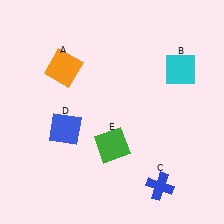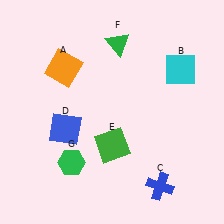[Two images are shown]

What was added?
A green triangle (F), a green hexagon (G) were added in Image 2.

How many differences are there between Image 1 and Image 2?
There are 2 differences between the two images.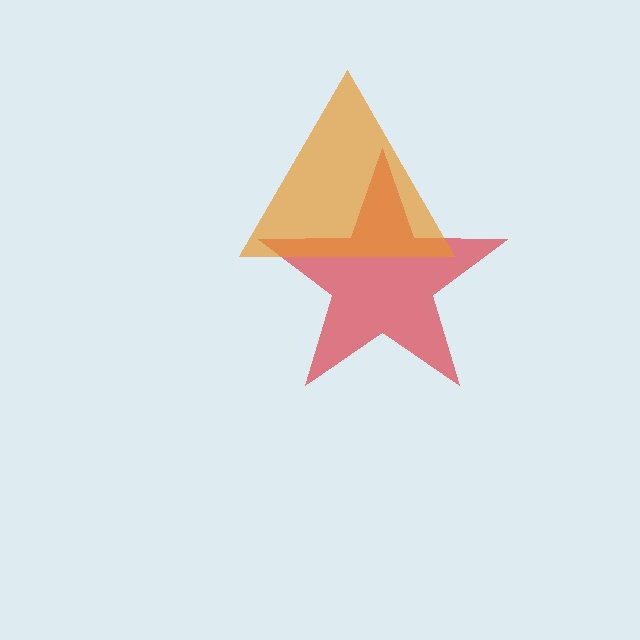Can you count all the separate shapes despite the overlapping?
Yes, there are 2 separate shapes.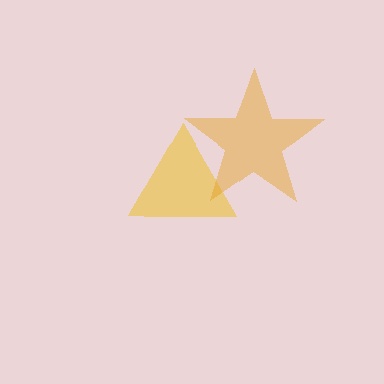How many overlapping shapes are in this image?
There are 2 overlapping shapes in the image.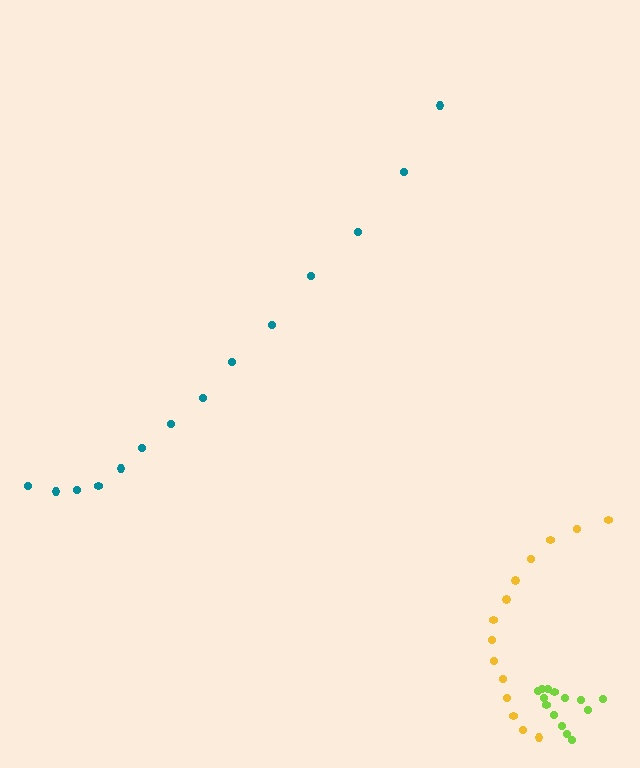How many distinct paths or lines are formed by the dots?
There are 3 distinct paths.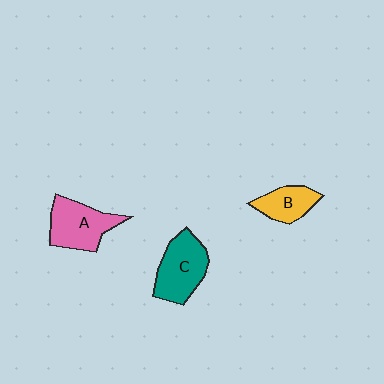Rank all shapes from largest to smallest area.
From largest to smallest: C (teal), A (pink), B (yellow).